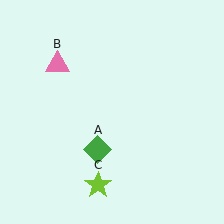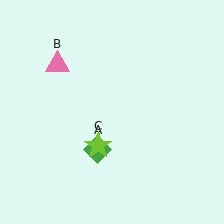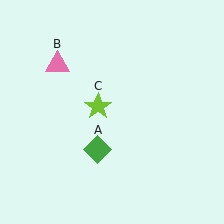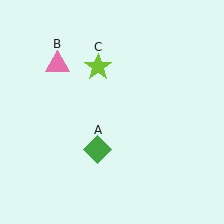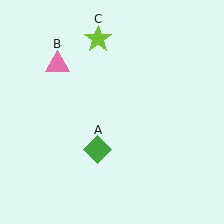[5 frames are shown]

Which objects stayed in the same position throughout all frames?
Green diamond (object A) and pink triangle (object B) remained stationary.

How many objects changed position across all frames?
1 object changed position: lime star (object C).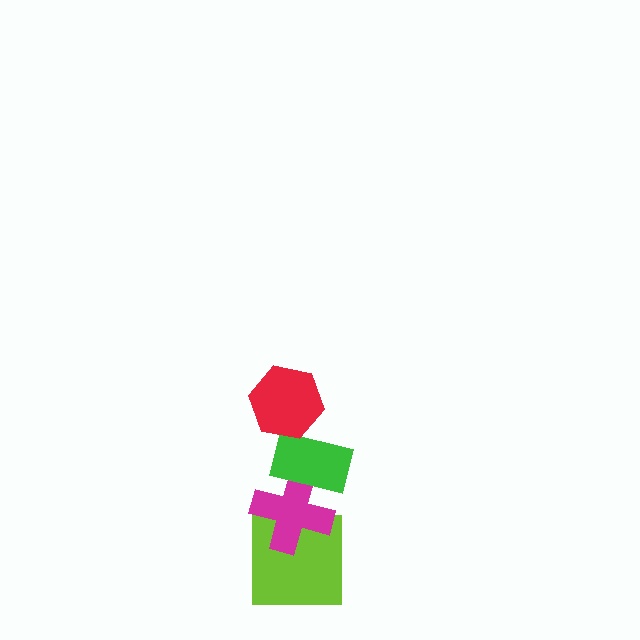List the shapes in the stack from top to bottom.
From top to bottom: the red hexagon, the green rectangle, the magenta cross, the lime square.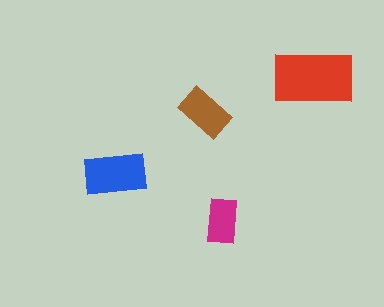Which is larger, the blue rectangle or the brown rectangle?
The blue one.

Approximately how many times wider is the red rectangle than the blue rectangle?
About 1.5 times wider.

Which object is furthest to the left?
The blue rectangle is leftmost.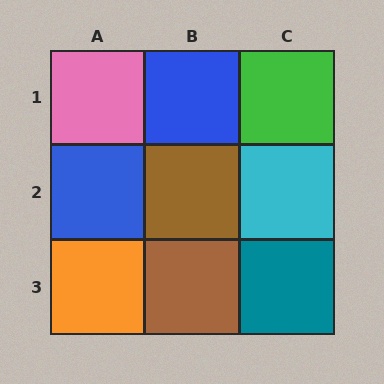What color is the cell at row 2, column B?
Brown.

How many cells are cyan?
1 cell is cyan.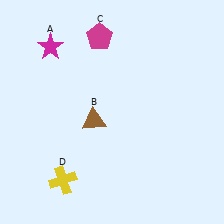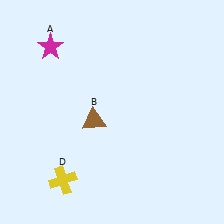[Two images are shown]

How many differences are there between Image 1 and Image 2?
There is 1 difference between the two images.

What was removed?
The magenta pentagon (C) was removed in Image 2.